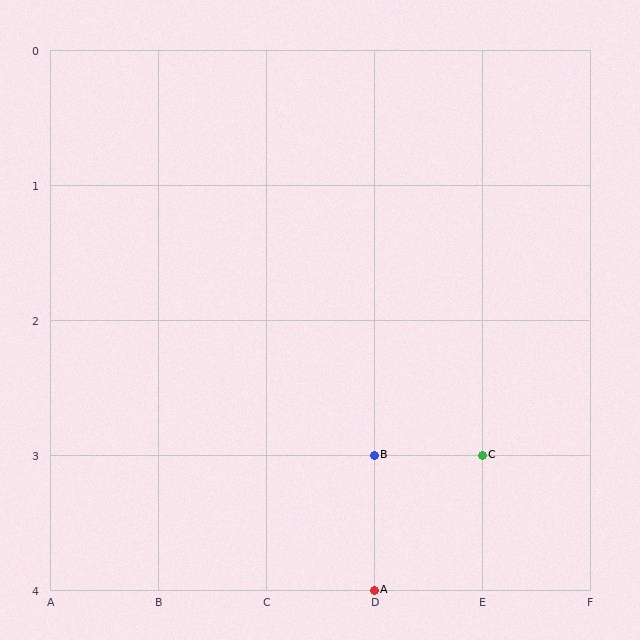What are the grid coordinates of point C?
Point C is at grid coordinates (E, 3).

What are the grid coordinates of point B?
Point B is at grid coordinates (D, 3).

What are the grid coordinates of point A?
Point A is at grid coordinates (D, 4).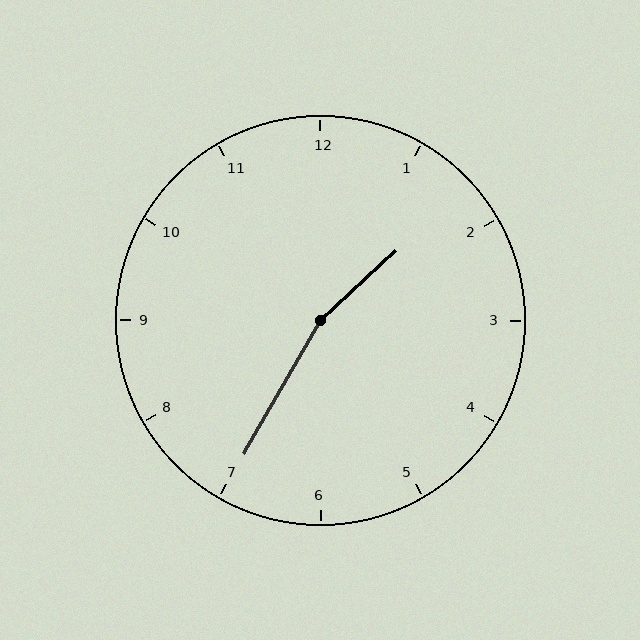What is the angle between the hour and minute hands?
Approximately 162 degrees.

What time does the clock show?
1:35.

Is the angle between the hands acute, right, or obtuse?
It is obtuse.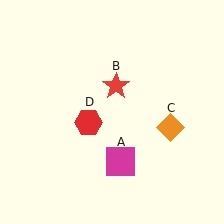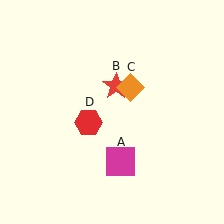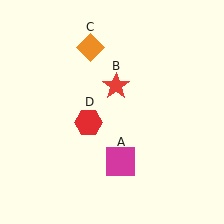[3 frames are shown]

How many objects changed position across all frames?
1 object changed position: orange diamond (object C).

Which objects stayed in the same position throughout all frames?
Magenta square (object A) and red star (object B) and red hexagon (object D) remained stationary.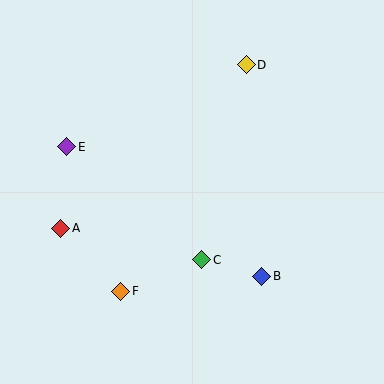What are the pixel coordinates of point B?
Point B is at (262, 276).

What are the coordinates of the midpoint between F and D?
The midpoint between F and D is at (183, 178).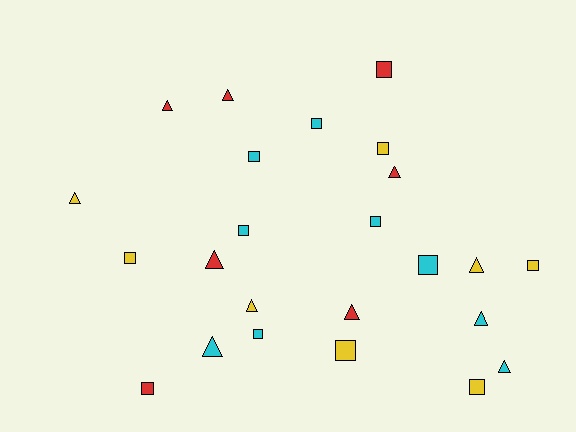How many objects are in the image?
There are 24 objects.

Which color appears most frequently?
Cyan, with 9 objects.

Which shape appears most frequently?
Square, with 13 objects.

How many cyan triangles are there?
There are 3 cyan triangles.